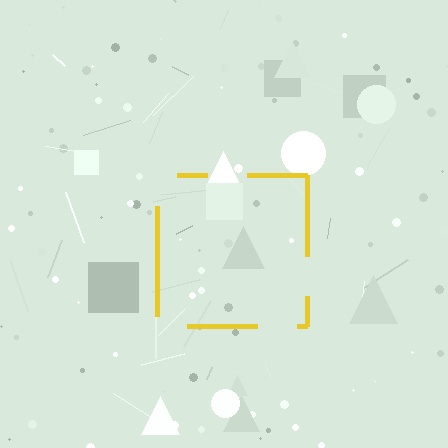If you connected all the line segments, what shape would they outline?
They would outline a square.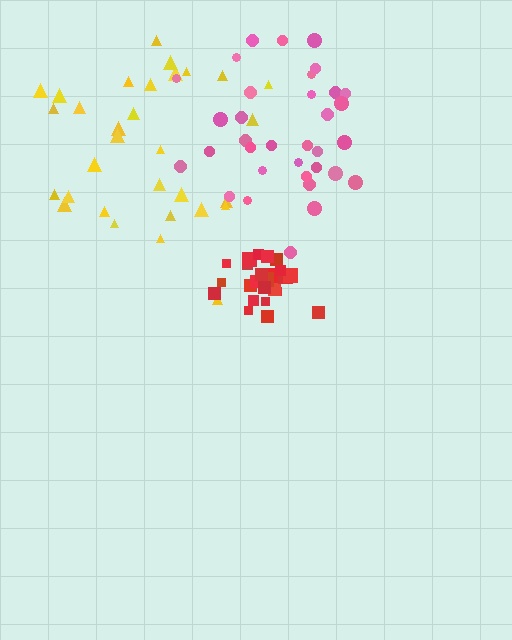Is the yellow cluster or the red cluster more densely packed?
Red.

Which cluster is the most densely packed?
Red.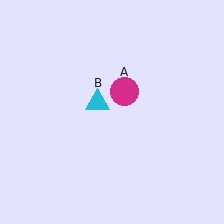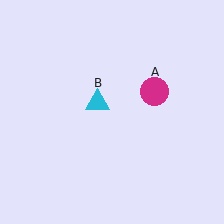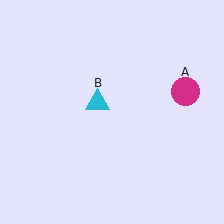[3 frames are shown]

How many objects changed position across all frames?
1 object changed position: magenta circle (object A).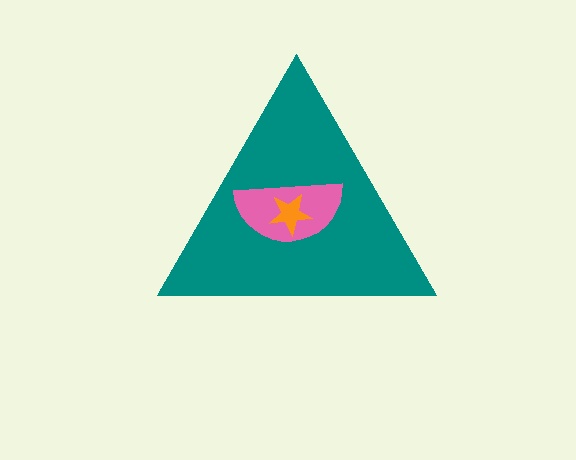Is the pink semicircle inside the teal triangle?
Yes.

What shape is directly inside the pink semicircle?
The orange star.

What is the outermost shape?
The teal triangle.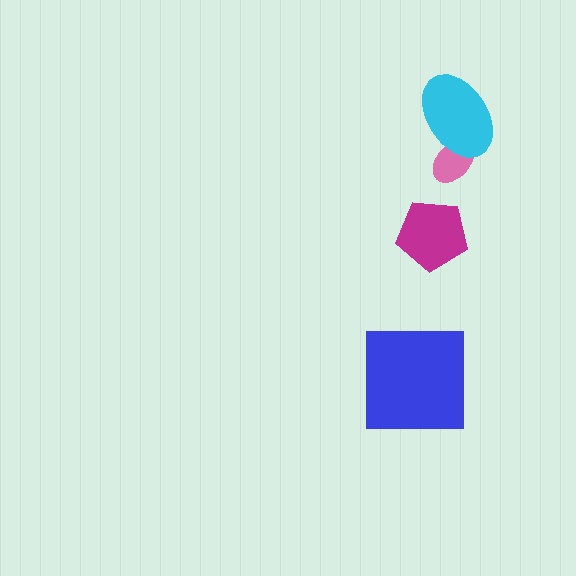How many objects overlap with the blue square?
0 objects overlap with the blue square.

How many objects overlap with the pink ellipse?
1 object overlaps with the pink ellipse.